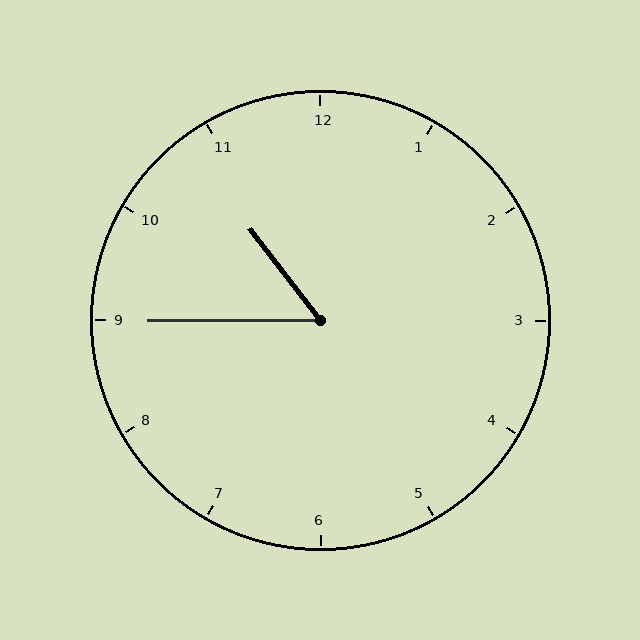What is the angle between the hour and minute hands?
Approximately 52 degrees.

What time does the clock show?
10:45.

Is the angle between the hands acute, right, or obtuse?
It is acute.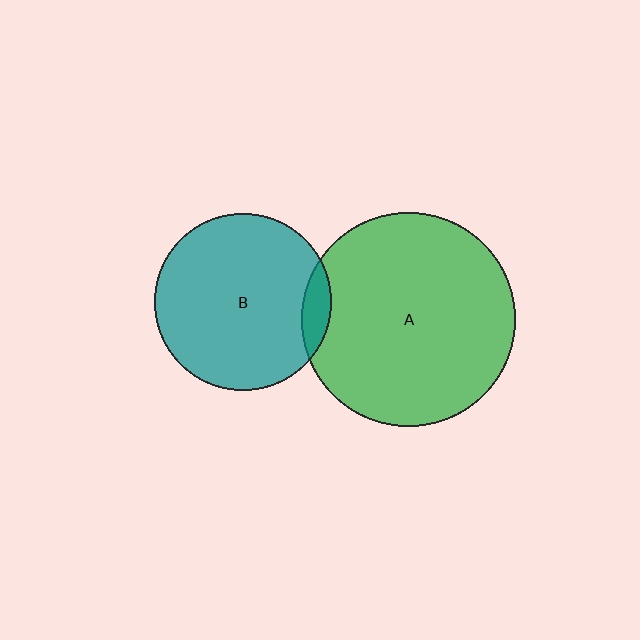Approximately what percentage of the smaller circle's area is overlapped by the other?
Approximately 10%.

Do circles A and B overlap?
Yes.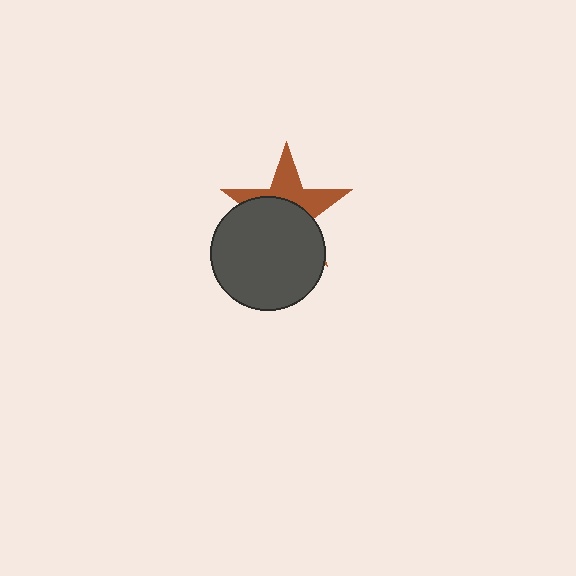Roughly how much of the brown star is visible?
A small part of it is visible (roughly 43%).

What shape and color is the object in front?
The object in front is a dark gray circle.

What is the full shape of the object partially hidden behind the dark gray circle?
The partially hidden object is a brown star.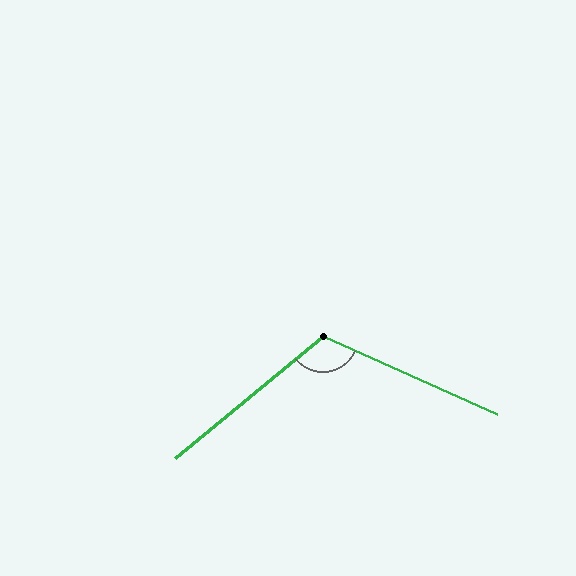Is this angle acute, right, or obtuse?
It is obtuse.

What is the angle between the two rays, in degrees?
Approximately 116 degrees.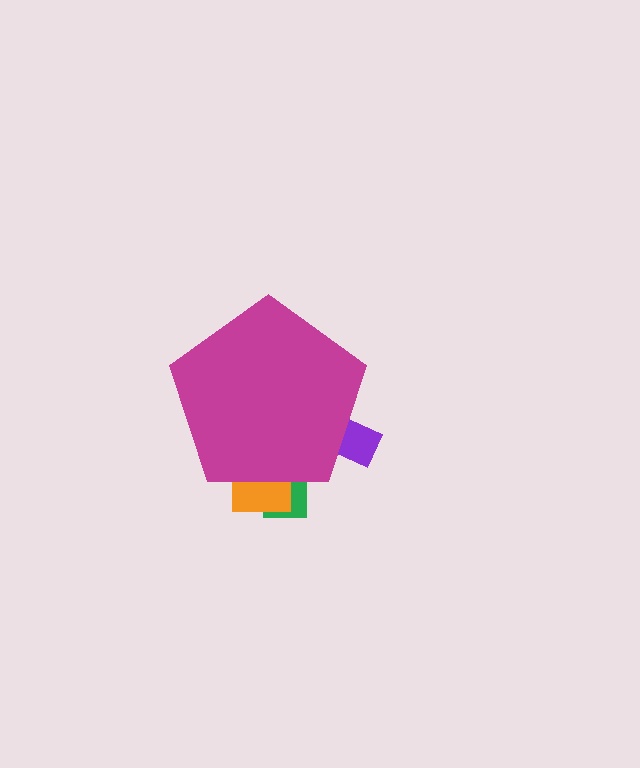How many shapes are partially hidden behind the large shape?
3 shapes are partially hidden.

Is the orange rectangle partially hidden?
Yes, the orange rectangle is partially hidden behind the magenta pentagon.